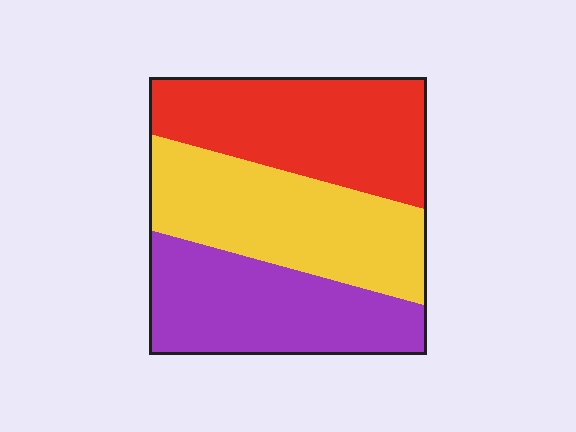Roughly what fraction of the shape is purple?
Purple takes up about one third (1/3) of the shape.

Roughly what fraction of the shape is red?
Red covers about 35% of the shape.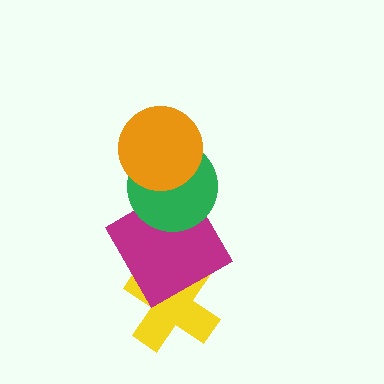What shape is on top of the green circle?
The orange circle is on top of the green circle.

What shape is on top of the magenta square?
The green circle is on top of the magenta square.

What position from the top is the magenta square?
The magenta square is 3rd from the top.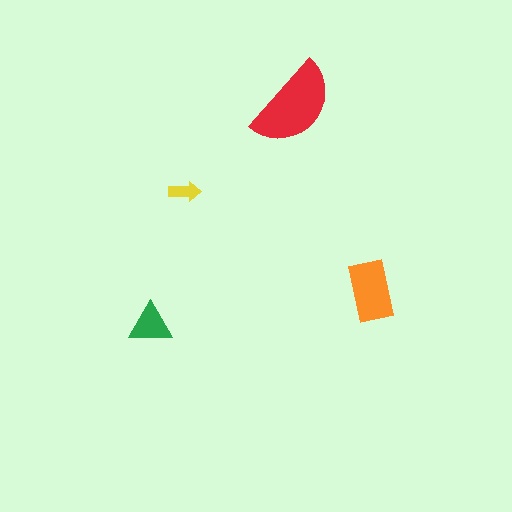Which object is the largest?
The red semicircle.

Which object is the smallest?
The yellow arrow.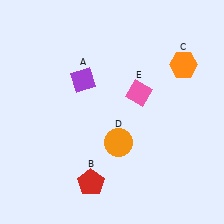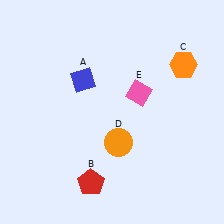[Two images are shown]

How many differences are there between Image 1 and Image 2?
There is 1 difference between the two images.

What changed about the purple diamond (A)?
In Image 1, A is purple. In Image 2, it changed to blue.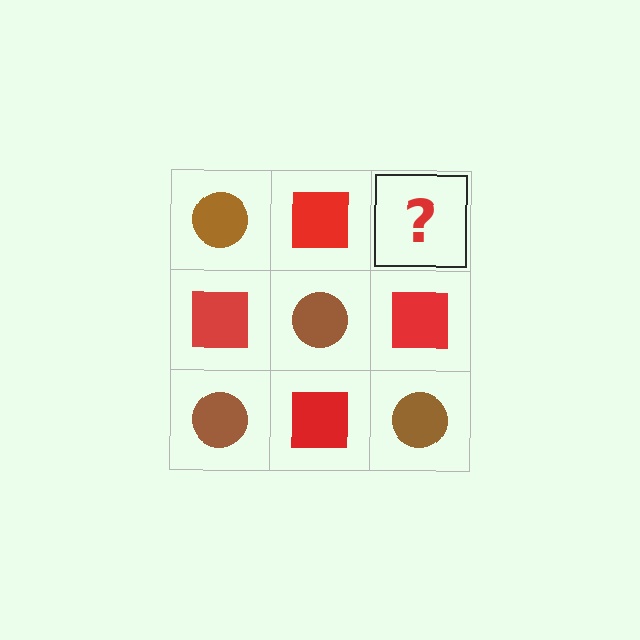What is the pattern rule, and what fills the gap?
The rule is that it alternates brown circle and red square in a checkerboard pattern. The gap should be filled with a brown circle.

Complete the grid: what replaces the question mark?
The question mark should be replaced with a brown circle.